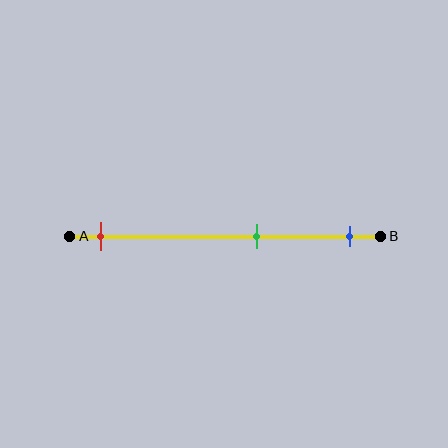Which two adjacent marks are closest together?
The green and blue marks are the closest adjacent pair.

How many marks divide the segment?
There are 3 marks dividing the segment.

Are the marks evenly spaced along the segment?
No, the marks are not evenly spaced.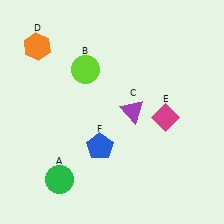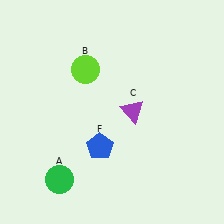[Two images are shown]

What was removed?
The magenta diamond (E), the orange hexagon (D) were removed in Image 2.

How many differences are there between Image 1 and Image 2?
There are 2 differences between the two images.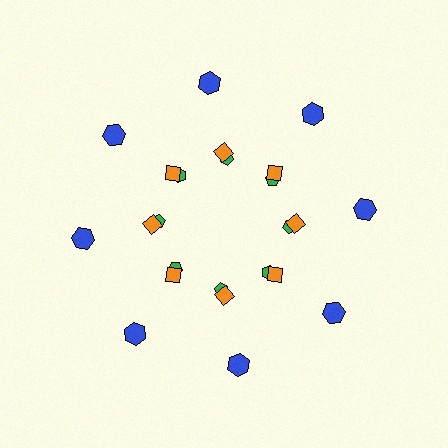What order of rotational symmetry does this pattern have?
This pattern has 8-fold rotational symmetry.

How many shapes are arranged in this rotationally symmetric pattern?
There are 24 shapes, arranged in 8 groups of 3.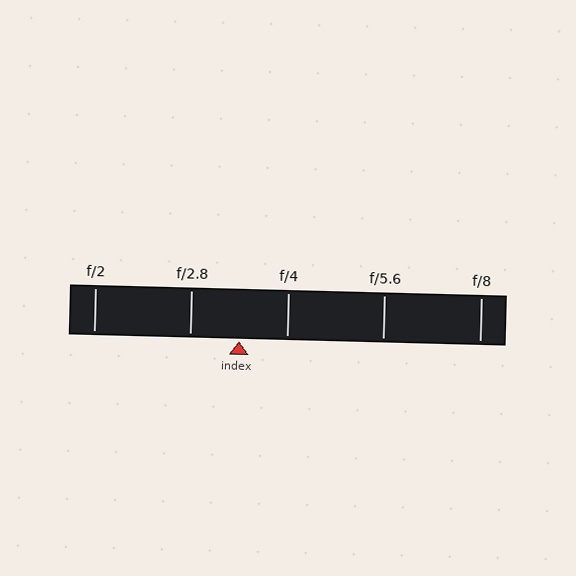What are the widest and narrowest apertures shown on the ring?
The widest aperture shown is f/2 and the narrowest is f/8.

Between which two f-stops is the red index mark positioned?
The index mark is between f/2.8 and f/4.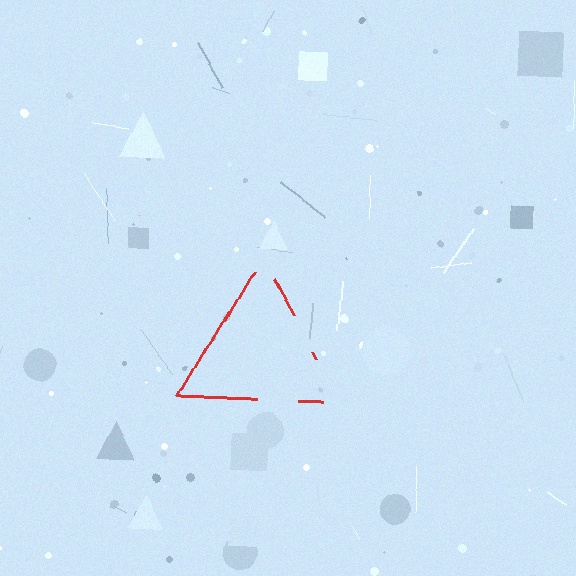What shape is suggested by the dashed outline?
The dashed outline suggests a triangle.